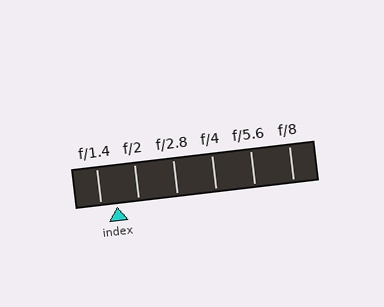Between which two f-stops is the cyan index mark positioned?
The index mark is between f/1.4 and f/2.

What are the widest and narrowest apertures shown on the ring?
The widest aperture shown is f/1.4 and the narrowest is f/8.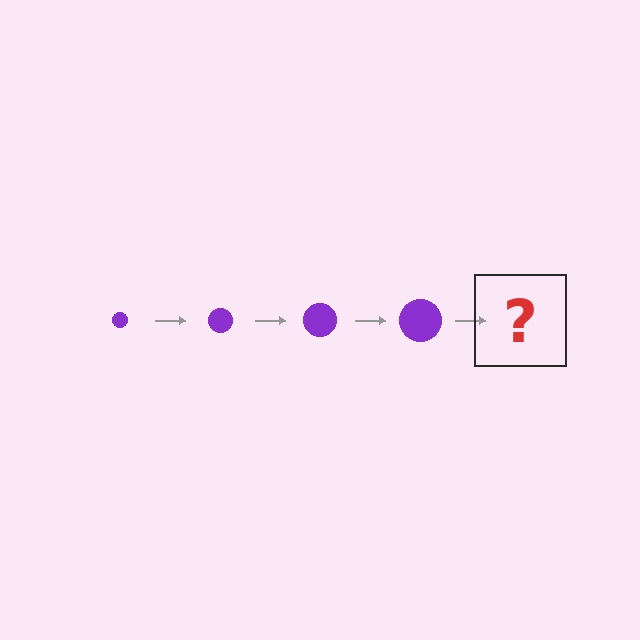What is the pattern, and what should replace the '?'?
The pattern is that the circle gets progressively larger each step. The '?' should be a purple circle, larger than the previous one.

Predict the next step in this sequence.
The next step is a purple circle, larger than the previous one.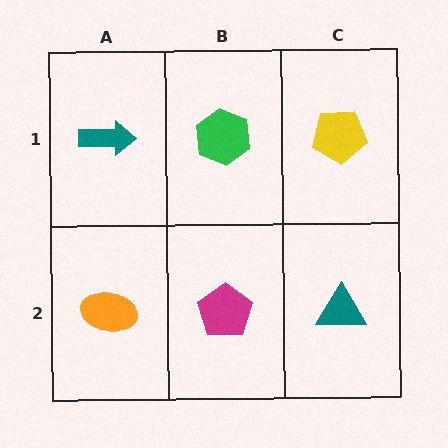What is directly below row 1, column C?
A teal triangle.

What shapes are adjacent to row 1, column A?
An orange ellipse (row 2, column A), a green hexagon (row 1, column B).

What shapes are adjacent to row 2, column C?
A yellow pentagon (row 1, column C), a magenta pentagon (row 2, column B).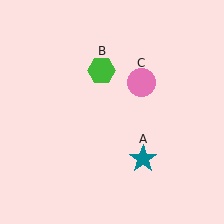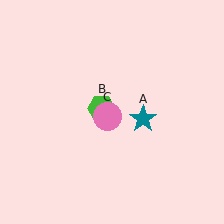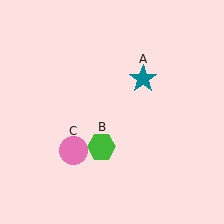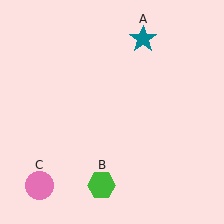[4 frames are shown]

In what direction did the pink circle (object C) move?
The pink circle (object C) moved down and to the left.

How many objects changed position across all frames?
3 objects changed position: teal star (object A), green hexagon (object B), pink circle (object C).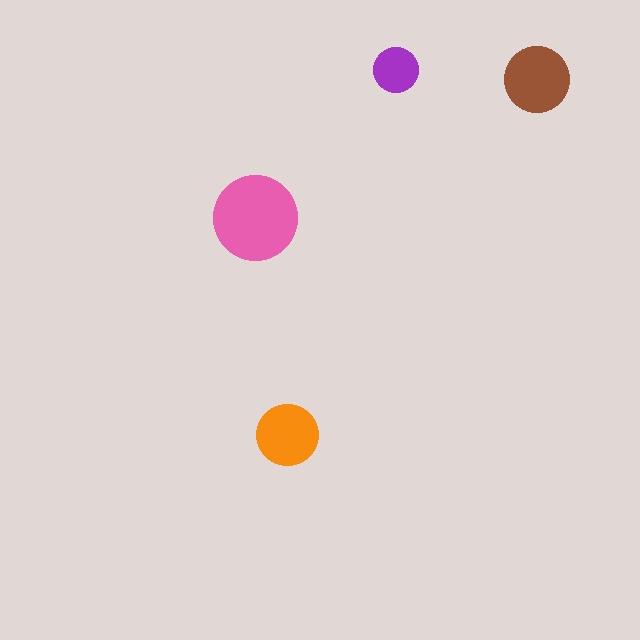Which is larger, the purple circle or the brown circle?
The brown one.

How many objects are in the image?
There are 4 objects in the image.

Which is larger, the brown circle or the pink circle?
The pink one.